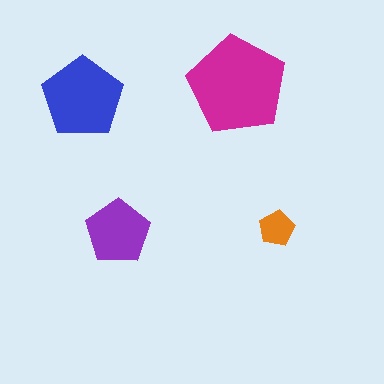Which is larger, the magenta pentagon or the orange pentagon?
The magenta one.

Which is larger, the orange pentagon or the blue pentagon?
The blue one.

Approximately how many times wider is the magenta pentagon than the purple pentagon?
About 1.5 times wider.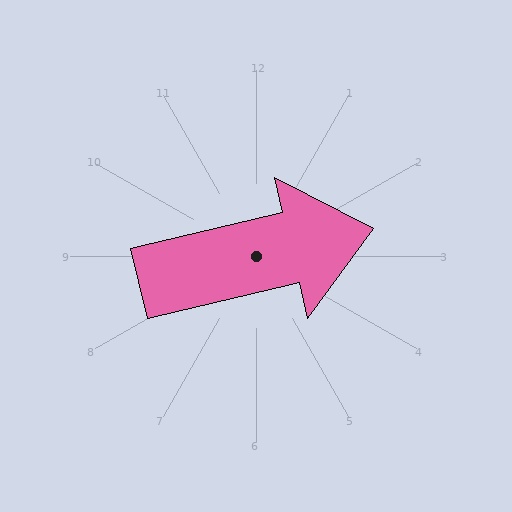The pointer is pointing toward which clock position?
Roughly 3 o'clock.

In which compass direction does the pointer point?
East.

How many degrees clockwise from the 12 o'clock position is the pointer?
Approximately 77 degrees.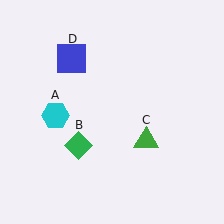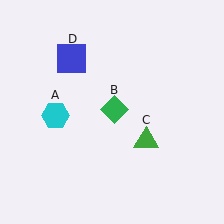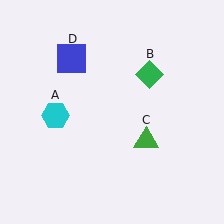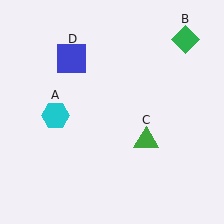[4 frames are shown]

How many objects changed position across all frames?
1 object changed position: green diamond (object B).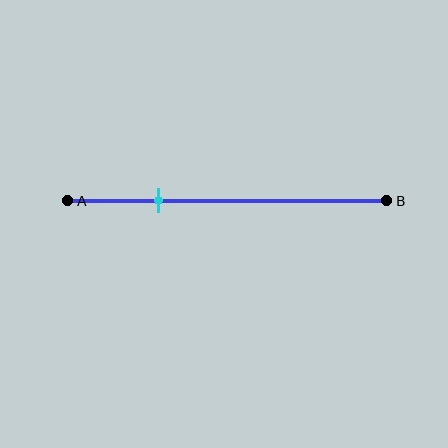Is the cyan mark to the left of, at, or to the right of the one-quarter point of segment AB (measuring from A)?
The cyan mark is to the right of the one-quarter point of segment AB.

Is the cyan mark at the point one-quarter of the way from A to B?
No, the mark is at about 30% from A, not at the 25% one-quarter point.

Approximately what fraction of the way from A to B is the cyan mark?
The cyan mark is approximately 30% of the way from A to B.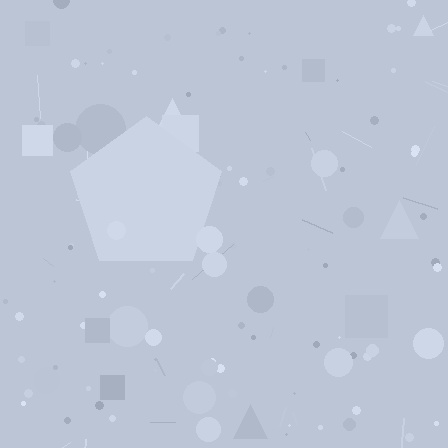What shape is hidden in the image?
A pentagon is hidden in the image.